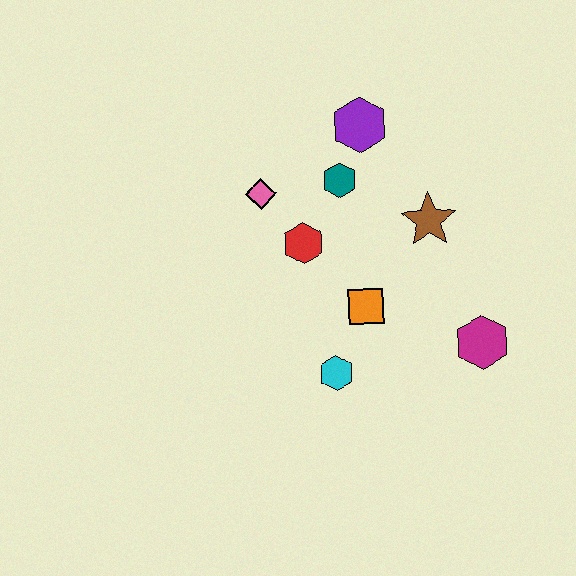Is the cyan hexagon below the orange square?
Yes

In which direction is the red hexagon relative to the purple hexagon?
The red hexagon is below the purple hexagon.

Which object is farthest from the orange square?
The purple hexagon is farthest from the orange square.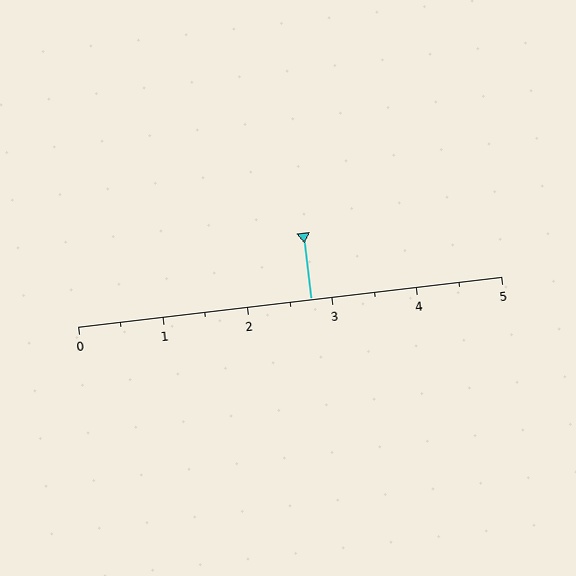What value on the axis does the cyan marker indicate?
The marker indicates approximately 2.8.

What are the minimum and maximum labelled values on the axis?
The axis runs from 0 to 5.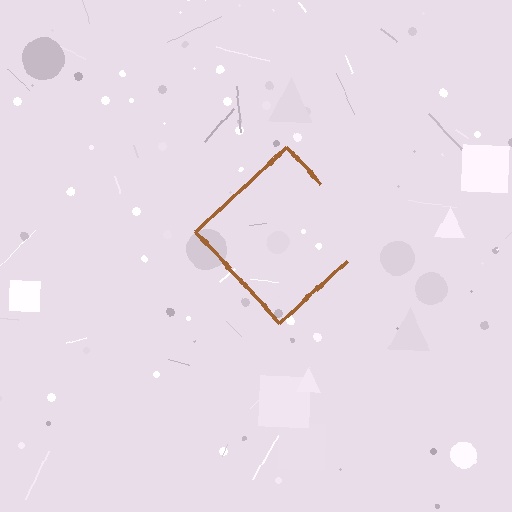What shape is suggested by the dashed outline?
The dashed outline suggests a diamond.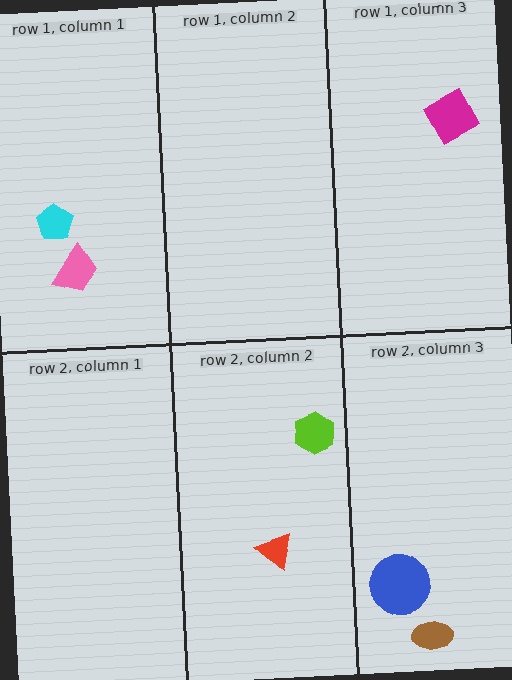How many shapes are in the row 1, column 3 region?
1.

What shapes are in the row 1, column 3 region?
The magenta diamond.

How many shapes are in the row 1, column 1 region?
2.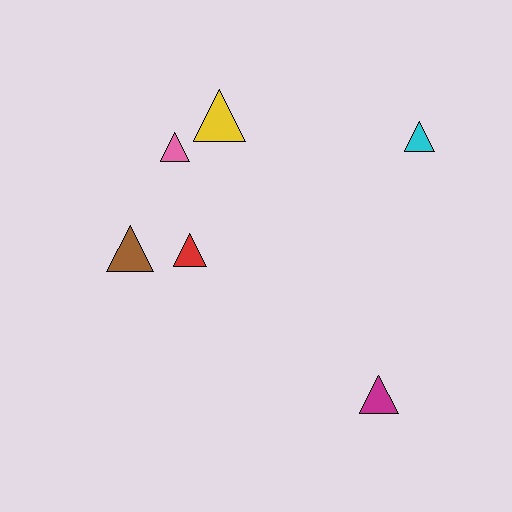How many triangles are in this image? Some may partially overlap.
There are 6 triangles.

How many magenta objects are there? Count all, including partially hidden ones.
There is 1 magenta object.